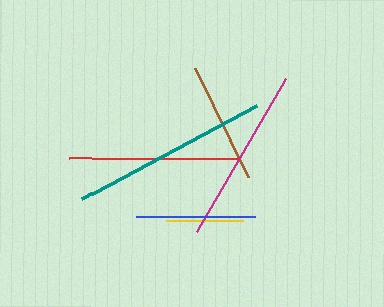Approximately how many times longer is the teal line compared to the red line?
The teal line is approximately 1.2 times the length of the red line.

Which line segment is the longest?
The teal line is the longest at approximately 198 pixels.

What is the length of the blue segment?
The blue segment is approximately 119 pixels long.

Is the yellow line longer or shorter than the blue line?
The blue line is longer than the yellow line.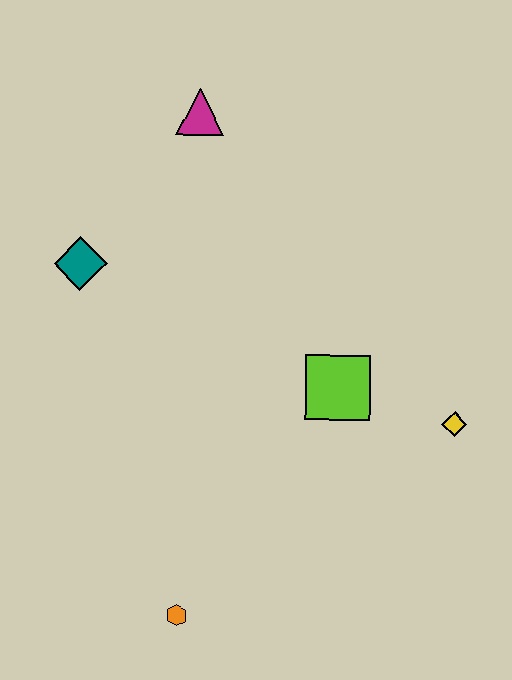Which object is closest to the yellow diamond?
The lime square is closest to the yellow diamond.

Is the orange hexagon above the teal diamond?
No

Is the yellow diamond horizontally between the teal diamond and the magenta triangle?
No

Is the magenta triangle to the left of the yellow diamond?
Yes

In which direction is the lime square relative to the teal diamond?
The lime square is to the right of the teal diamond.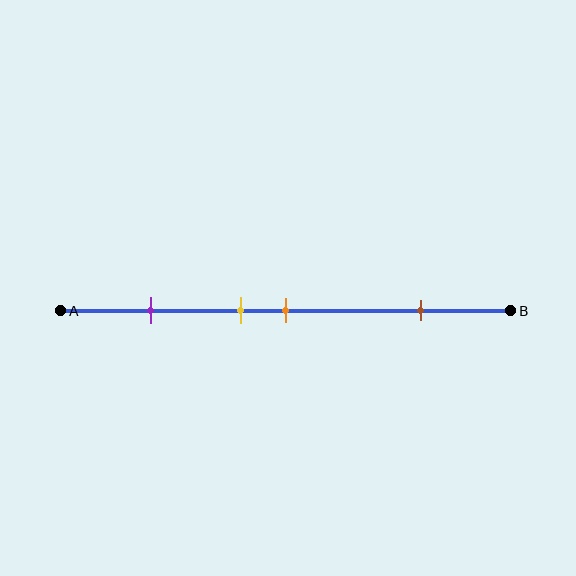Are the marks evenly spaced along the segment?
No, the marks are not evenly spaced.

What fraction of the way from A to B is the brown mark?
The brown mark is approximately 80% (0.8) of the way from A to B.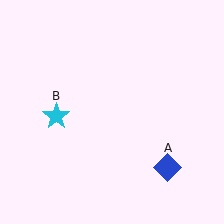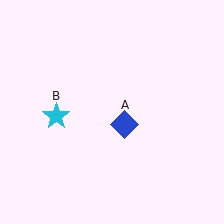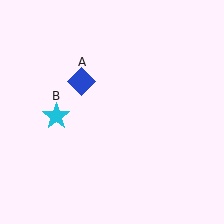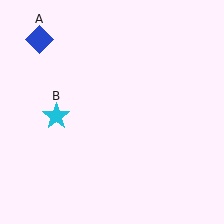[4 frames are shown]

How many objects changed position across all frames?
1 object changed position: blue diamond (object A).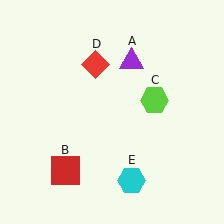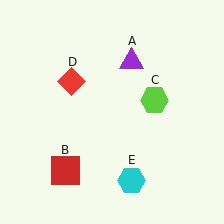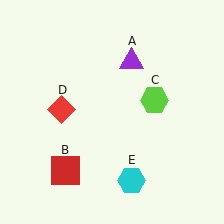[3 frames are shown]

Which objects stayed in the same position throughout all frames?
Purple triangle (object A) and red square (object B) and lime hexagon (object C) and cyan hexagon (object E) remained stationary.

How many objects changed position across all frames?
1 object changed position: red diamond (object D).